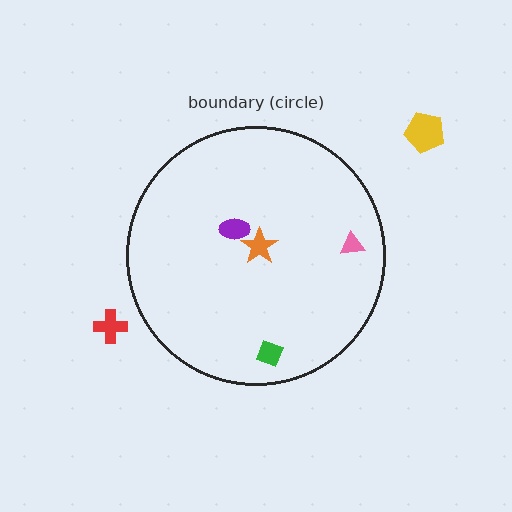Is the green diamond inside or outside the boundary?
Inside.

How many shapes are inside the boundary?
4 inside, 2 outside.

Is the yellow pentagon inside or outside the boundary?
Outside.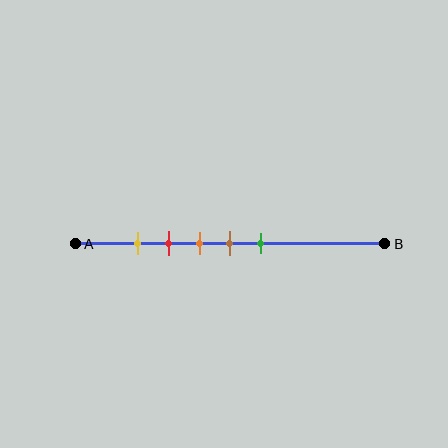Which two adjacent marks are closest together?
The yellow and red marks are the closest adjacent pair.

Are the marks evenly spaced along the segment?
Yes, the marks are approximately evenly spaced.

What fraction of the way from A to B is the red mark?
The red mark is approximately 30% (0.3) of the way from A to B.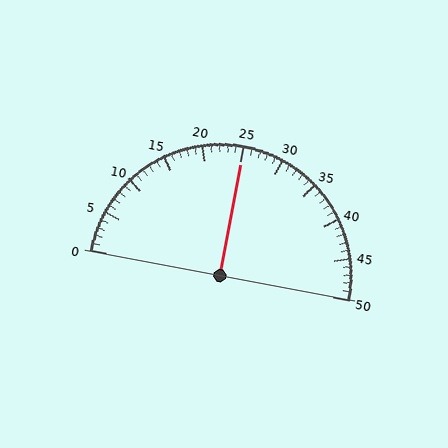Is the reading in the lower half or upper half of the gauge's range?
The reading is in the upper half of the range (0 to 50).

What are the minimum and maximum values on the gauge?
The gauge ranges from 0 to 50.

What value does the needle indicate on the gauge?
The needle indicates approximately 25.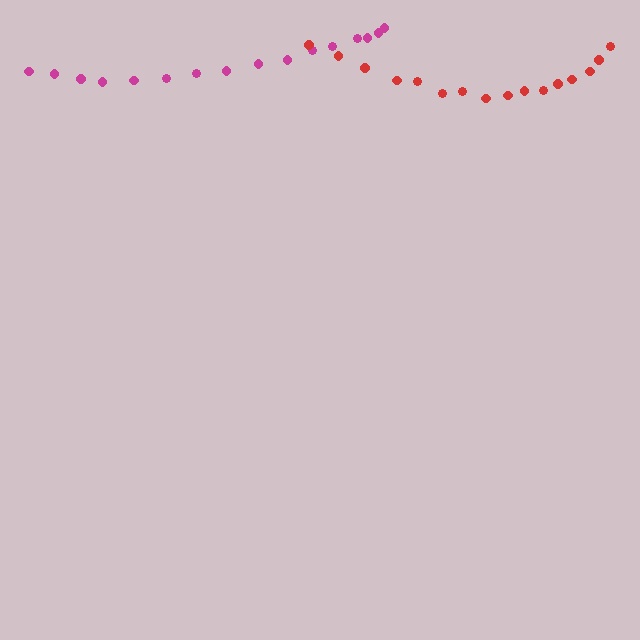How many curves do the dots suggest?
There are 2 distinct paths.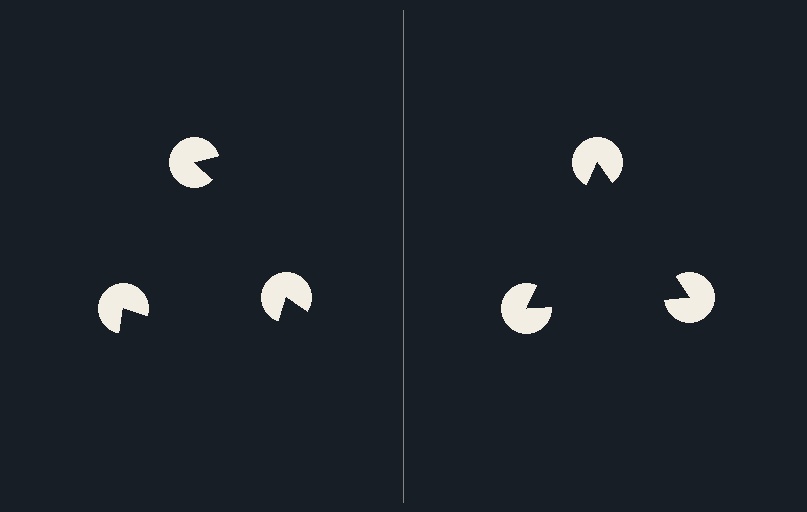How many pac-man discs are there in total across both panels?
6 — 3 on each side.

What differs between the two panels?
The pac-man discs are positioned identically on both sides; only the wedge orientations differ. On the right they align to a triangle; on the left they are misaligned.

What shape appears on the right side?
An illusory triangle.